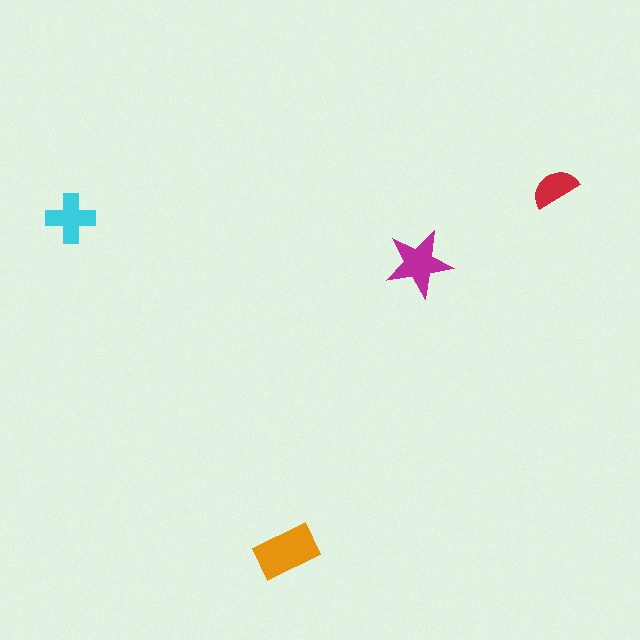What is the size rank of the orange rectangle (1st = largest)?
1st.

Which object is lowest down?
The orange rectangle is bottommost.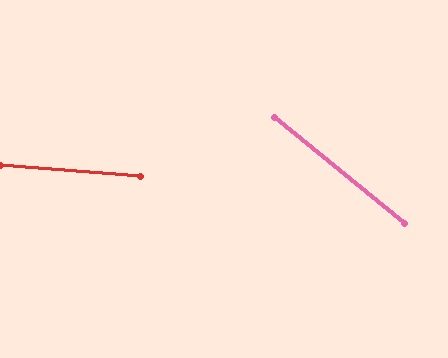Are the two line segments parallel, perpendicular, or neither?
Neither parallel nor perpendicular — they differ by about 35°.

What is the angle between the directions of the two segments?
Approximately 35 degrees.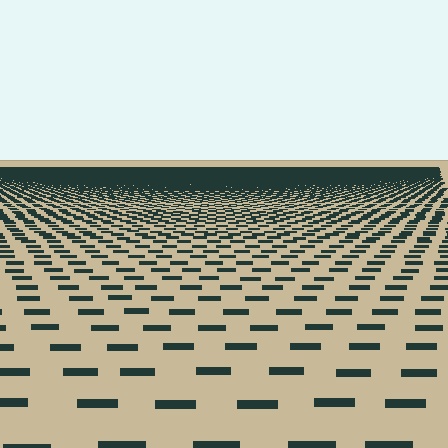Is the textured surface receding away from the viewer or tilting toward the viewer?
The surface is receding away from the viewer. Texture elements get smaller and denser toward the top.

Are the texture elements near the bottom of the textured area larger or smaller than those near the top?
Larger. Near the bottom, elements are closer to the viewer and appear at a bigger on-screen size.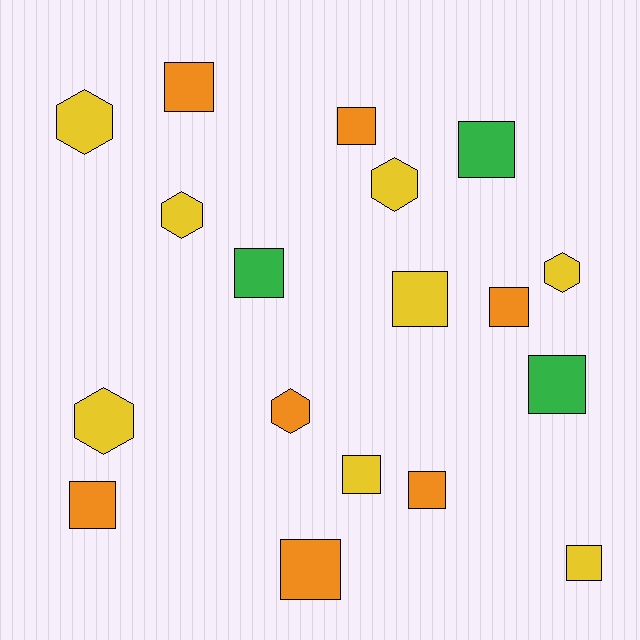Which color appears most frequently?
Yellow, with 8 objects.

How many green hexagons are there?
There are no green hexagons.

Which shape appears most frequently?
Square, with 12 objects.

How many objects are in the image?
There are 18 objects.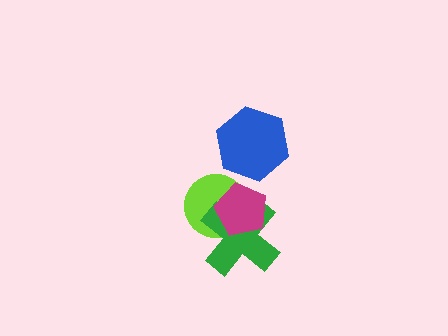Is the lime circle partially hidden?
Yes, it is partially covered by another shape.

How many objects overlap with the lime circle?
2 objects overlap with the lime circle.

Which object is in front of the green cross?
The magenta pentagon is in front of the green cross.